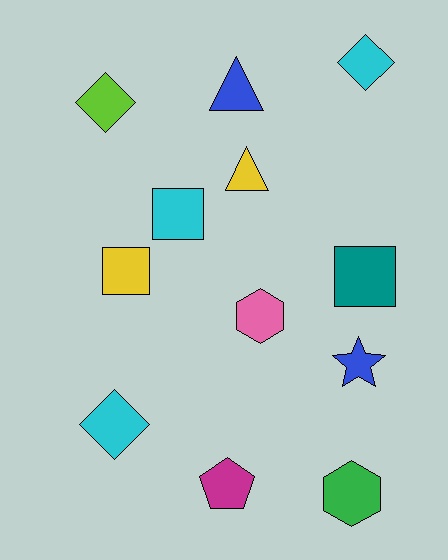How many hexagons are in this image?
There are 2 hexagons.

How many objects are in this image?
There are 12 objects.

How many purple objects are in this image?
There are no purple objects.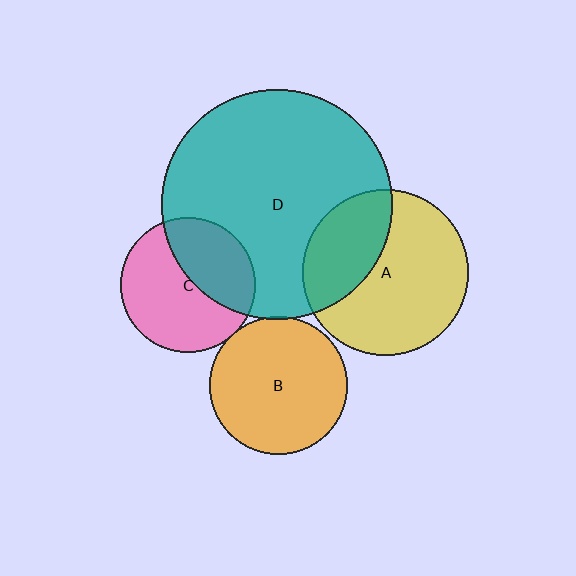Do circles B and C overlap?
Yes.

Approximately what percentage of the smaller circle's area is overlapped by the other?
Approximately 5%.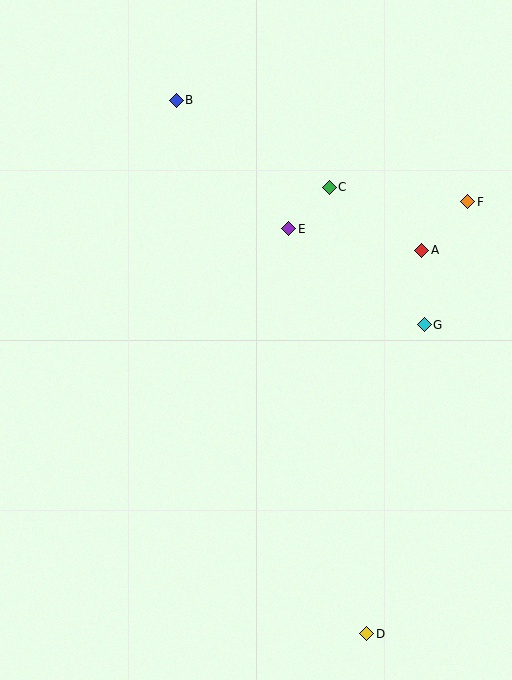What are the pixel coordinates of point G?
Point G is at (424, 325).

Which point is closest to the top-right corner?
Point F is closest to the top-right corner.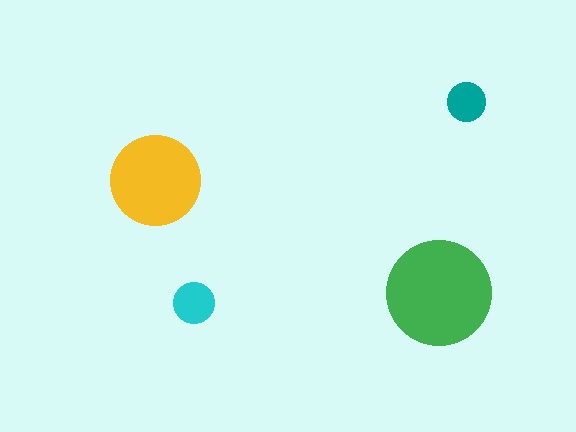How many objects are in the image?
There are 4 objects in the image.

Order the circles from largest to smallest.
the green one, the yellow one, the cyan one, the teal one.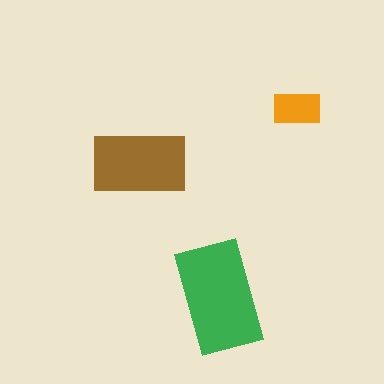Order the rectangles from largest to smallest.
the green one, the brown one, the orange one.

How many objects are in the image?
There are 3 objects in the image.